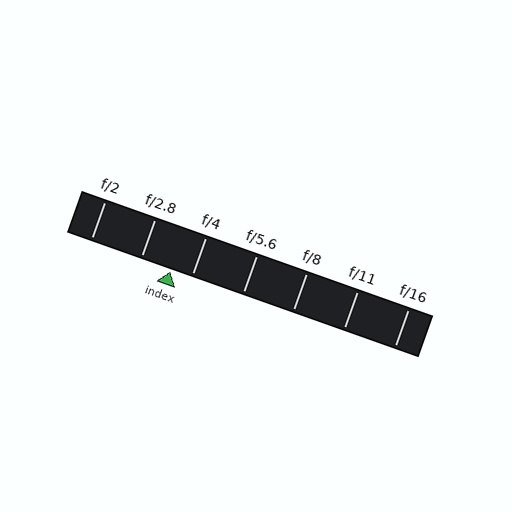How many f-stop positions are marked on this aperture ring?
There are 7 f-stop positions marked.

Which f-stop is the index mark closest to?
The index mark is closest to f/4.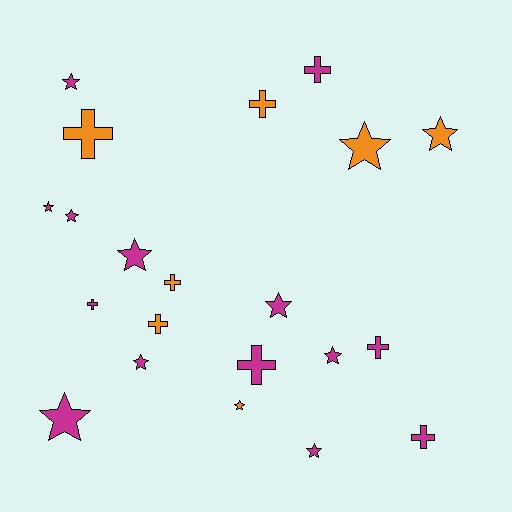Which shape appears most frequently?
Star, with 12 objects.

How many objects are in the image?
There are 21 objects.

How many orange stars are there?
There are 3 orange stars.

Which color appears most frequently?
Magenta, with 14 objects.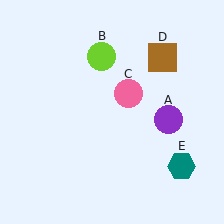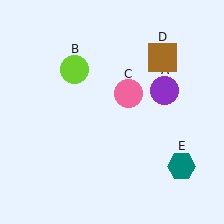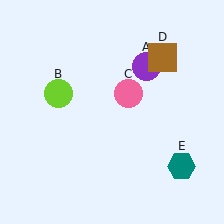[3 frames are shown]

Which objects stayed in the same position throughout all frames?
Pink circle (object C) and brown square (object D) and teal hexagon (object E) remained stationary.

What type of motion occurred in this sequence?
The purple circle (object A), lime circle (object B) rotated counterclockwise around the center of the scene.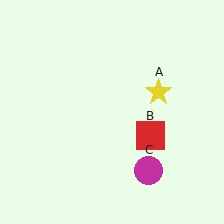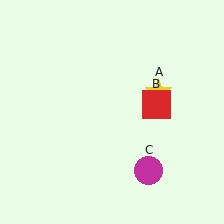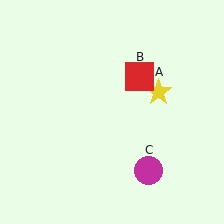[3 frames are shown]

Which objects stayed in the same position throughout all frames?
Yellow star (object A) and magenta circle (object C) remained stationary.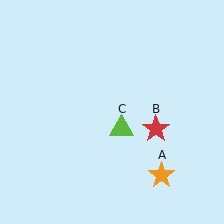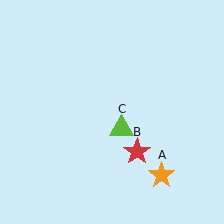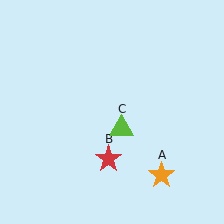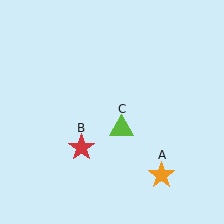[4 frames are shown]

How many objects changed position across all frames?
1 object changed position: red star (object B).